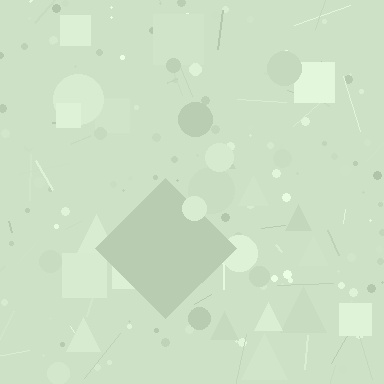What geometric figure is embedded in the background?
A diamond is embedded in the background.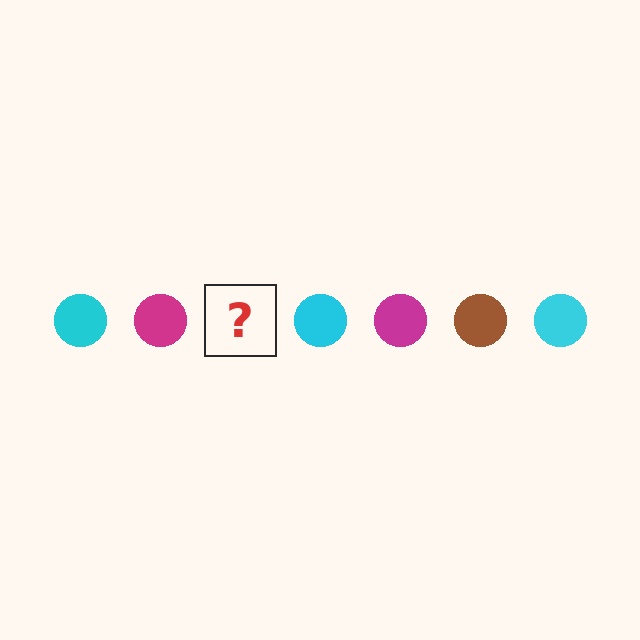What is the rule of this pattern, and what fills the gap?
The rule is that the pattern cycles through cyan, magenta, brown circles. The gap should be filled with a brown circle.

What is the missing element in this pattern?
The missing element is a brown circle.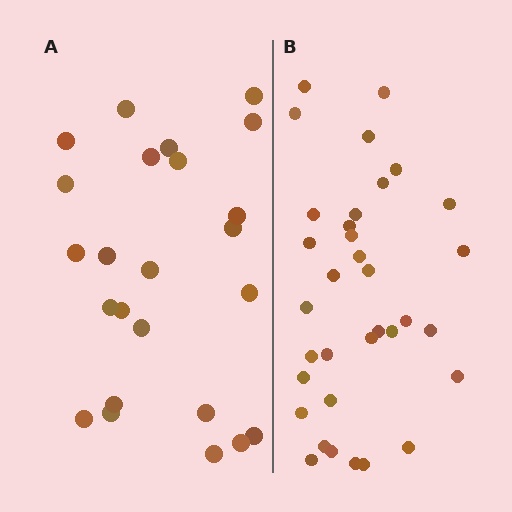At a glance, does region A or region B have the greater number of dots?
Region B (the right region) has more dots.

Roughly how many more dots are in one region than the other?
Region B has roughly 10 or so more dots than region A.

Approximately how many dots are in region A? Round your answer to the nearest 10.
About 20 dots. (The exact count is 24, which rounds to 20.)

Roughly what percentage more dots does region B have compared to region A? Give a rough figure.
About 40% more.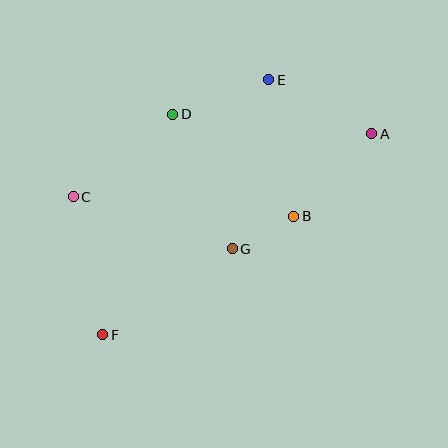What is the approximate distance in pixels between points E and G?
The distance between E and G is approximately 173 pixels.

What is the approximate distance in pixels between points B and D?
The distance between B and D is approximately 158 pixels.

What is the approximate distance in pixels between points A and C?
The distance between A and C is approximately 305 pixels.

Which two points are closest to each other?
Points B and G are closest to each other.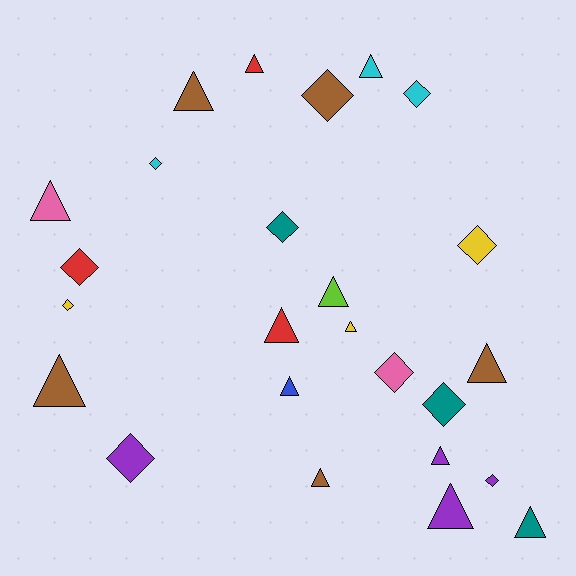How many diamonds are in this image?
There are 11 diamonds.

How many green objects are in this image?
There are no green objects.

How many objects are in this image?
There are 25 objects.